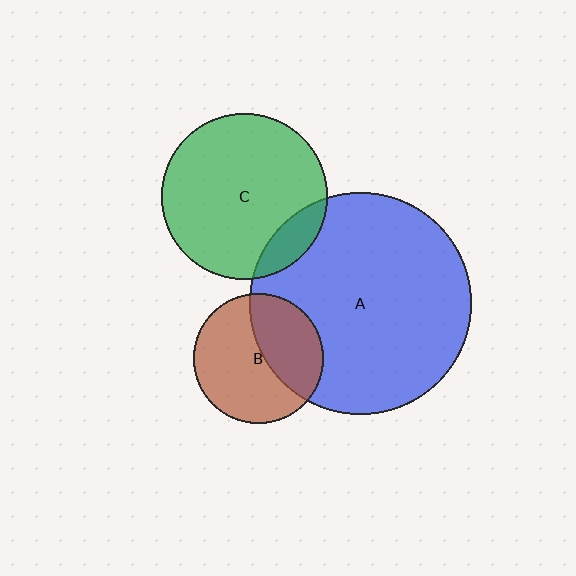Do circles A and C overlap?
Yes.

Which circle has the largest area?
Circle A (blue).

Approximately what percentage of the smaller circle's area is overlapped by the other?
Approximately 15%.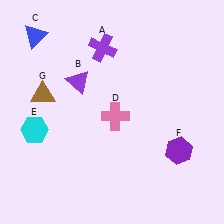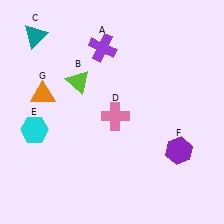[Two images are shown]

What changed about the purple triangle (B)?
In Image 1, B is purple. In Image 2, it changed to lime.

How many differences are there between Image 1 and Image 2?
There are 3 differences between the two images.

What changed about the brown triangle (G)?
In Image 1, G is brown. In Image 2, it changed to orange.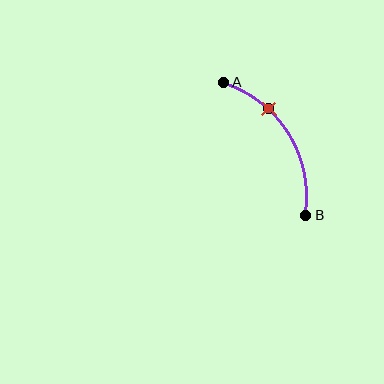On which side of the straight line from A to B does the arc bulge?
The arc bulges to the right of the straight line connecting A and B.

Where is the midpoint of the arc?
The arc midpoint is the point on the curve farthest from the straight line joining A and B. It sits to the right of that line.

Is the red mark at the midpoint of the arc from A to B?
No. The red mark lies on the arc but is closer to endpoint A. The arc midpoint would be at the point on the curve equidistant along the arc from both A and B.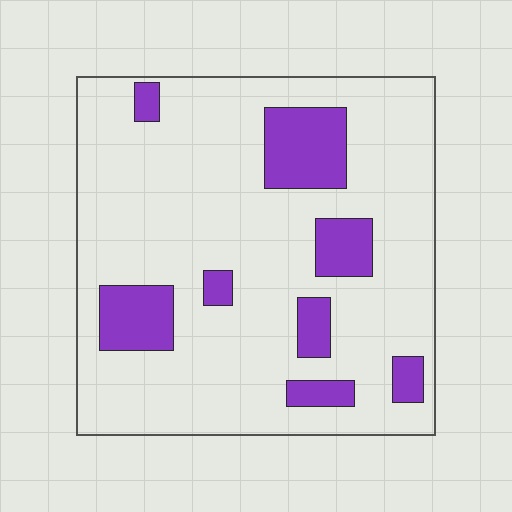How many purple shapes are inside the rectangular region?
8.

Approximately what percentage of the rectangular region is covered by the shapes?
Approximately 20%.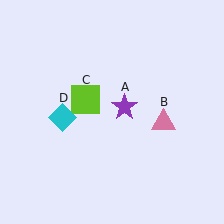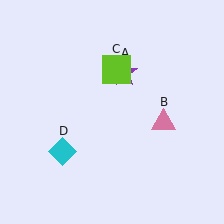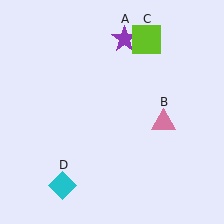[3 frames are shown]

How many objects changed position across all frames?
3 objects changed position: purple star (object A), lime square (object C), cyan diamond (object D).